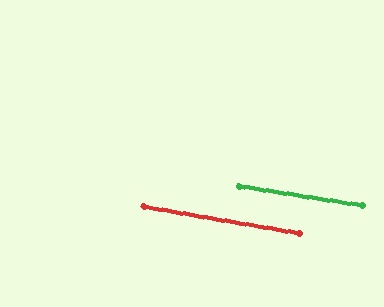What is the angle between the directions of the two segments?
Approximately 1 degree.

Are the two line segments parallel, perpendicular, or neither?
Parallel — their directions differ by only 0.8°.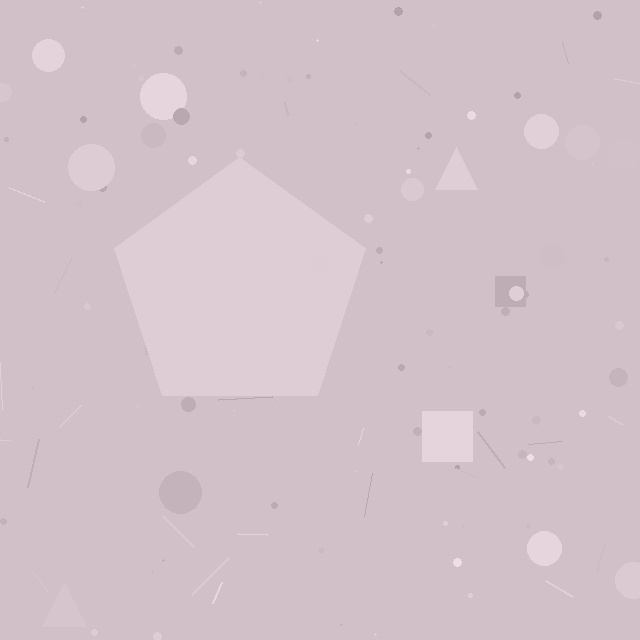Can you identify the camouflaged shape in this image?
The camouflaged shape is a pentagon.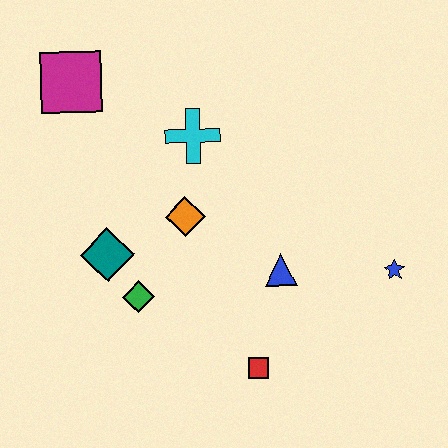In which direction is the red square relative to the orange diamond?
The red square is below the orange diamond.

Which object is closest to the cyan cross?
The orange diamond is closest to the cyan cross.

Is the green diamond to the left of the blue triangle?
Yes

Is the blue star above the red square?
Yes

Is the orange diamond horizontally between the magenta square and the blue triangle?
Yes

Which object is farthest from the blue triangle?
The magenta square is farthest from the blue triangle.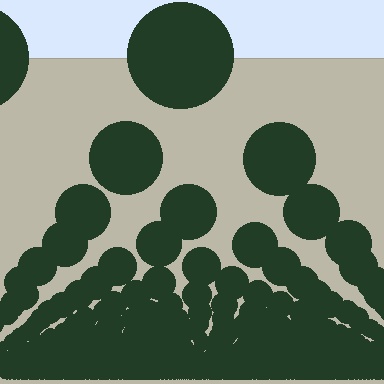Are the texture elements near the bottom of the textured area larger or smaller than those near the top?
Smaller. The gradient is inverted — elements near the bottom are smaller and denser.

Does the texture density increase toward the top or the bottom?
Density increases toward the bottom.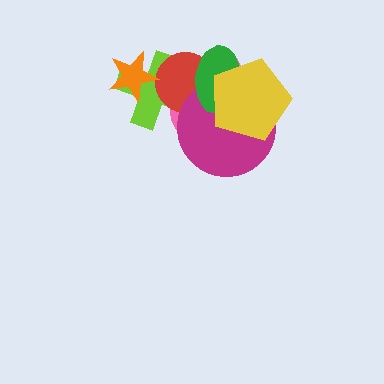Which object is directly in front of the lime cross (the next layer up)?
The pink ellipse is directly in front of the lime cross.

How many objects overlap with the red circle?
4 objects overlap with the red circle.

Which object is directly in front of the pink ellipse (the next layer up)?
The red circle is directly in front of the pink ellipse.